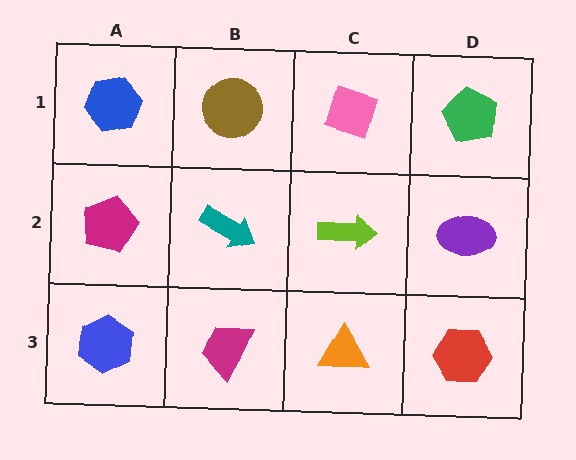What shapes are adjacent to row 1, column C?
A lime arrow (row 2, column C), a brown circle (row 1, column B), a green pentagon (row 1, column D).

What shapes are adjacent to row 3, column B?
A teal arrow (row 2, column B), a blue hexagon (row 3, column A), an orange triangle (row 3, column C).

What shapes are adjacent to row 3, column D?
A purple ellipse (row 2, column D), an orange triangle (row 3, column C).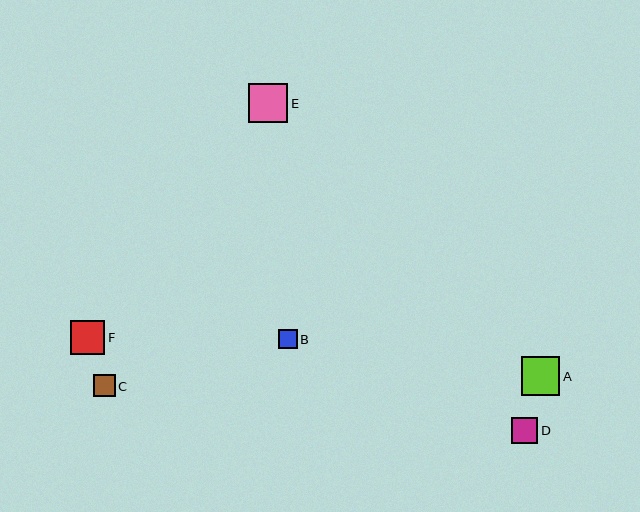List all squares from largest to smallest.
From largest to smallest: E, A, F, D, C, B.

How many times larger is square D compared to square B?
Square D is approximately 1.4 times the size of square B.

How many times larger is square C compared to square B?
Square C is approximately 1.2 times the size of square B.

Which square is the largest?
Square E is the largest with a size of approximately 39 pixels.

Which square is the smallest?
Square B is the smallest with a size of approximately 19 pixels.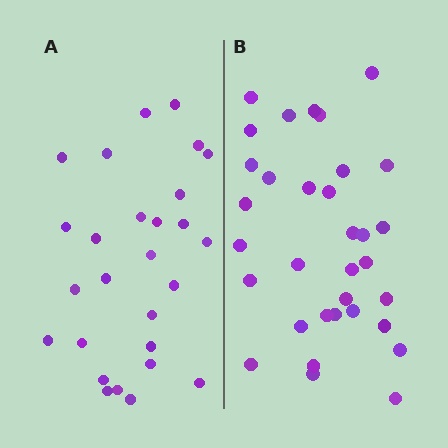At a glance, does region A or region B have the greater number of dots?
Region B (the right region) has more dots.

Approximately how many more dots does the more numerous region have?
Region B has about 6 more dots than region A.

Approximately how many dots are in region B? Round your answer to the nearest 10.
About 30 dots. (The exact count is 33, which rounds to 30.)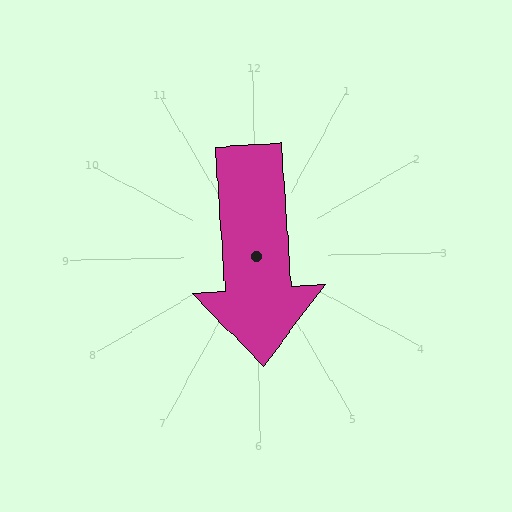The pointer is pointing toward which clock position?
Roughly 6 o'clock.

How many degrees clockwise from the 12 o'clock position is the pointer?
Approximately 177 degrees.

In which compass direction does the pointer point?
South.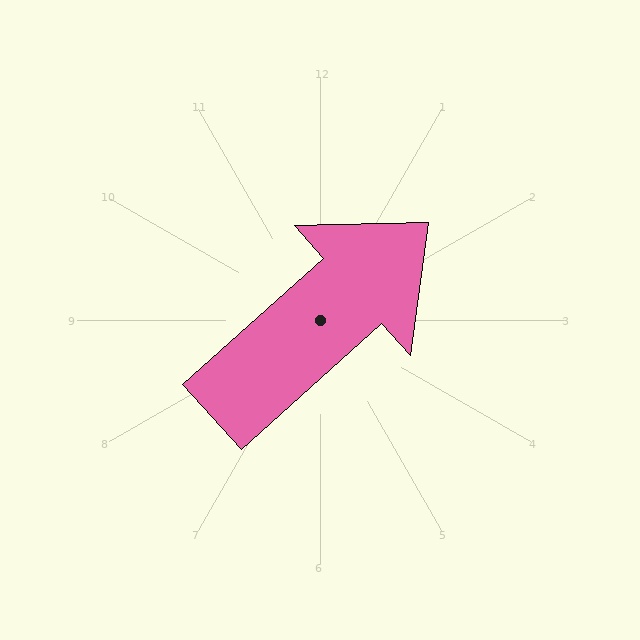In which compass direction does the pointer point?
Northeast.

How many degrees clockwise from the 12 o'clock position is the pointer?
Approximately 48 degrees.